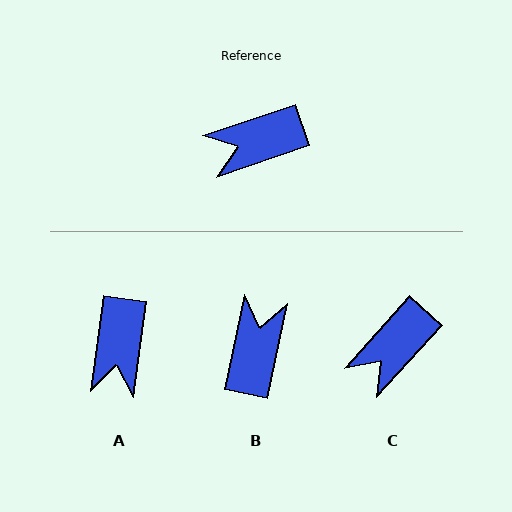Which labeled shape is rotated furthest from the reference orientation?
B, about 120 degrees away.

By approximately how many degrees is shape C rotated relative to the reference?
Approximately 29 degrees counter-clockwise.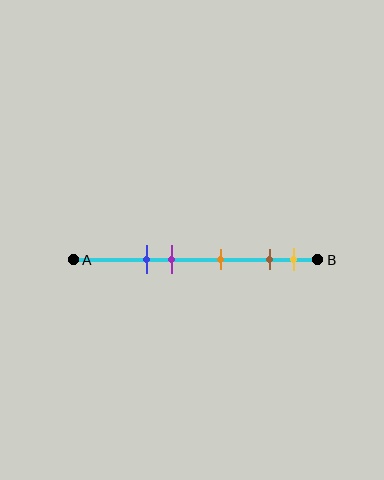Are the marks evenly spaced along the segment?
No, the marks are not evenly spaced.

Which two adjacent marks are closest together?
The brown and yellow marks are the closest adjacent pair.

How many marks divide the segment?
There are 5 marks dividing the segment.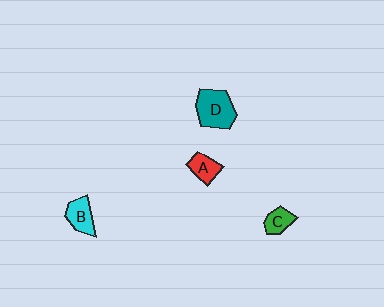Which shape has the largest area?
Shape D (teal).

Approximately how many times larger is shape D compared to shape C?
Approximately 2.1 times.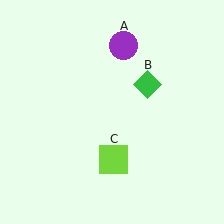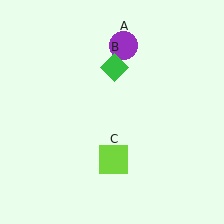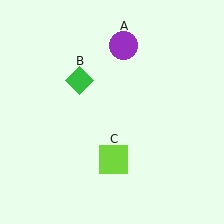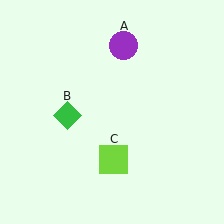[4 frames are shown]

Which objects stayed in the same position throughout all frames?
Purple circle (object A) and lime square (object C) remained stationary.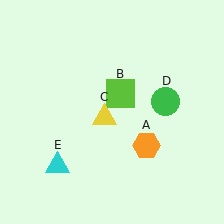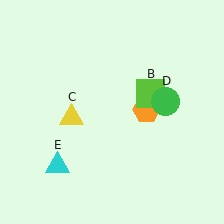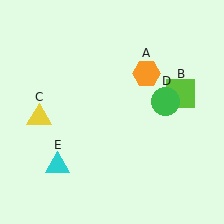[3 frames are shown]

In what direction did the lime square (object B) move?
The lime square (object B) moved right.